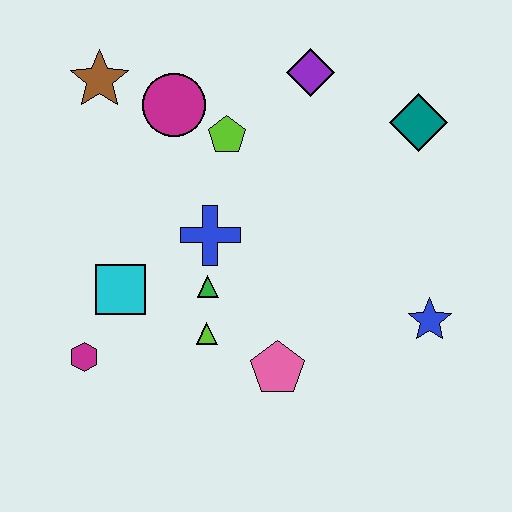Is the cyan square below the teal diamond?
Yes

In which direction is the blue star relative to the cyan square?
The blue star is to the right of the cyan square.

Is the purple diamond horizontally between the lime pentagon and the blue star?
Yes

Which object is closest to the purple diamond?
The lime pentagon is closest to the purple diamond.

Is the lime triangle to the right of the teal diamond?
No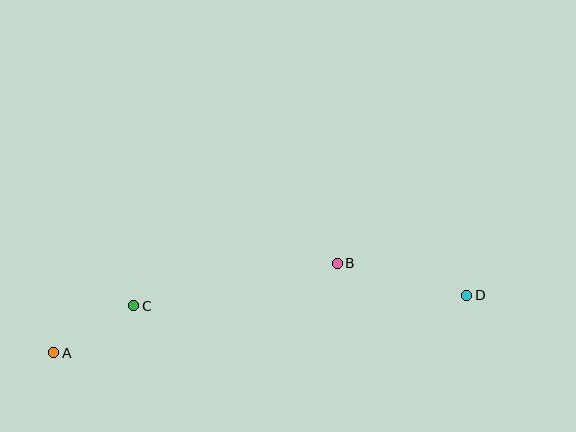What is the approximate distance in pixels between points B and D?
The distance between B and D is approximately 133 pixels.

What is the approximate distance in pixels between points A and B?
The distance between A and B is approximately 297 pixels.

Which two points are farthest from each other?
Points A and D are farthest from each other.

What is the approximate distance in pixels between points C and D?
The distance between C and D is approximately 333 pixels.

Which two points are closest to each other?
Points A and C are closest to each other.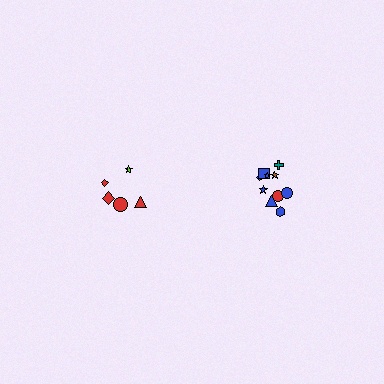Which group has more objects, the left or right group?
The right group.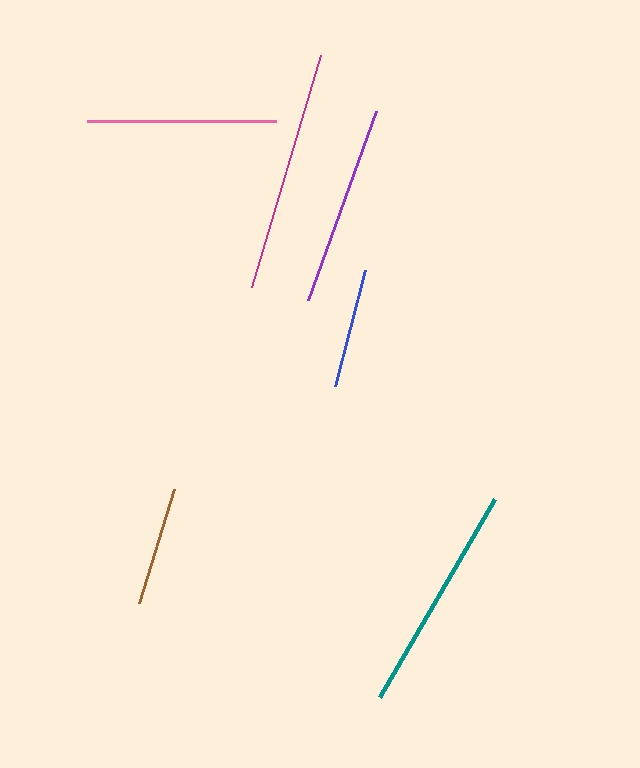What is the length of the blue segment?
The blue segment is approximately 119 pixels long.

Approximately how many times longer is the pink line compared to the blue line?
The pink line is approximately 1.6 times the length of the blue line.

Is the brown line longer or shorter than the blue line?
The brown line is longer than the blue line.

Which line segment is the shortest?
The blue line is the shortest at approximately 119 pixels.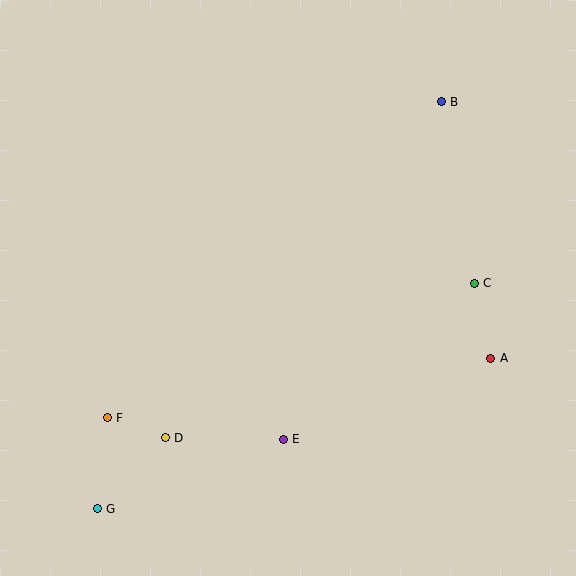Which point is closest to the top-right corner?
Point B is closest to the top-right corner.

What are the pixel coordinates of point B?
Point B is at (441, 102).